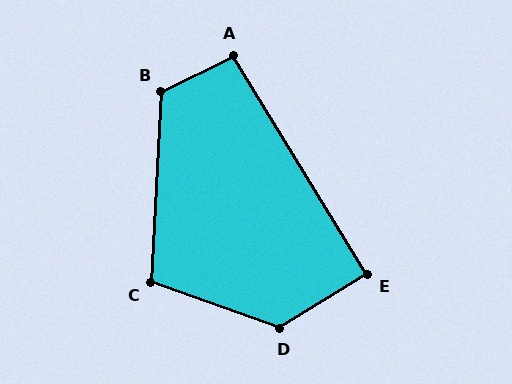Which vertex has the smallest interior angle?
E, at approximately 90 degrees.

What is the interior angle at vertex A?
Approximately 95 degrees (approximately right).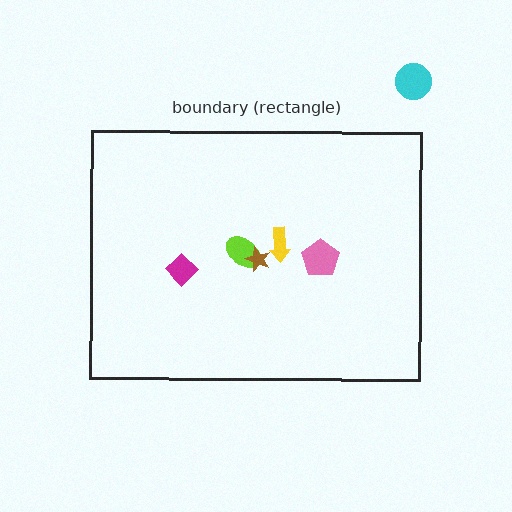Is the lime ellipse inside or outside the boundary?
Inside.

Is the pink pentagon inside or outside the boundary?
Inside.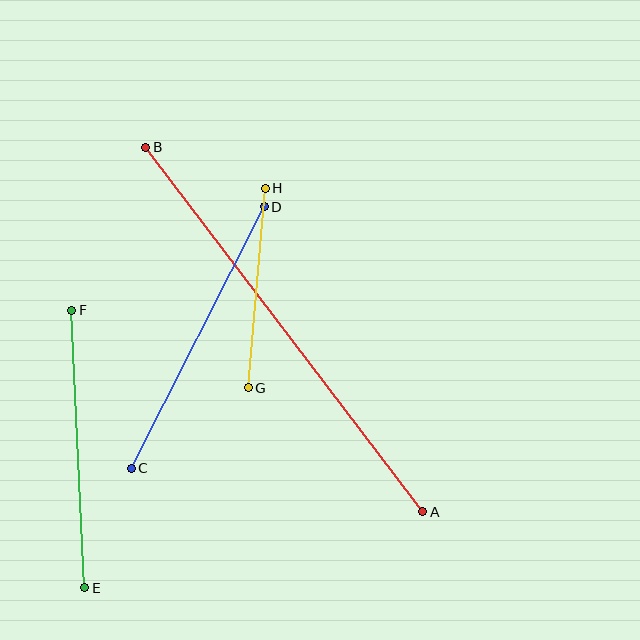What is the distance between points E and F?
The distance is approximately 278 pixels.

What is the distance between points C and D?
The distance is approximately 293 pixels.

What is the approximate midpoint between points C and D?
The midpoint is at approximately (198, 338) pixels.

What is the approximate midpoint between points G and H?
The midpoint is at approximately (257, 288) pixels.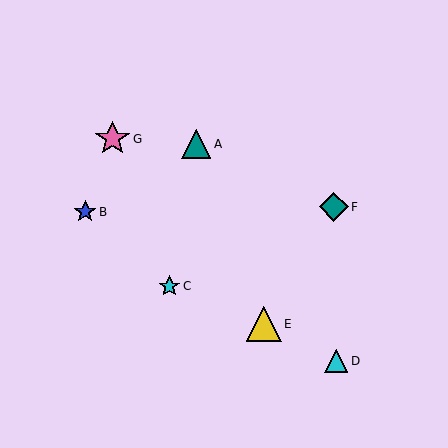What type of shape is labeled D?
Shape D is a cyan triangle.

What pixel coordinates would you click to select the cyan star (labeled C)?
Click at (169, 286) to select the cyan star C.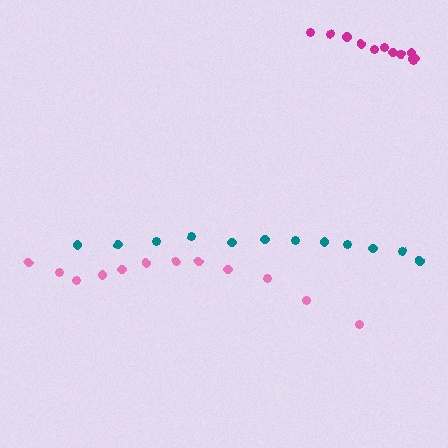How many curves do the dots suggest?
There are 3 distinct paths.